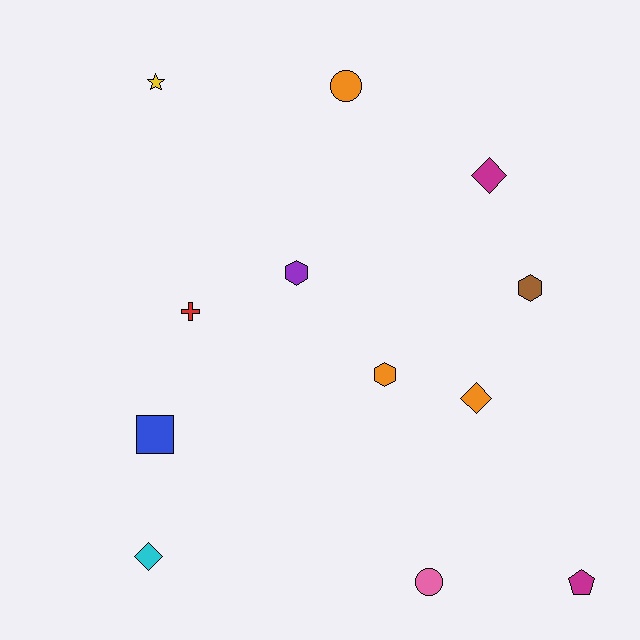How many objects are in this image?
There are 12 objects.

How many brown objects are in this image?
There is 1 brown object.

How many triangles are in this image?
There are no triangles.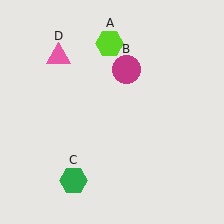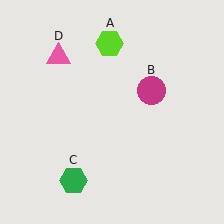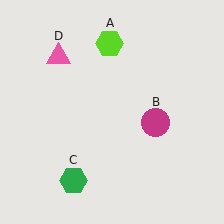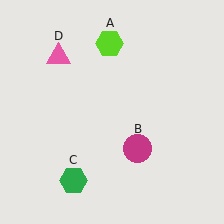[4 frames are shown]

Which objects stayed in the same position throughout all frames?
Lime hexagon (object A) and green hexagon (object C) and pink triangle (object D) remained stationary.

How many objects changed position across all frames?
1 object changed position: magenta circle (object B).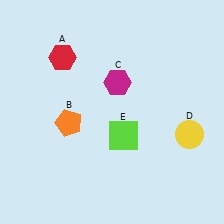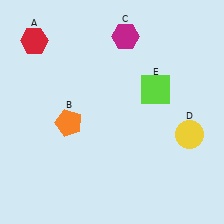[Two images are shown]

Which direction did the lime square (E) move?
The lime square (E) moved up.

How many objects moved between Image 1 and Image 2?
3 objects moved between the two images.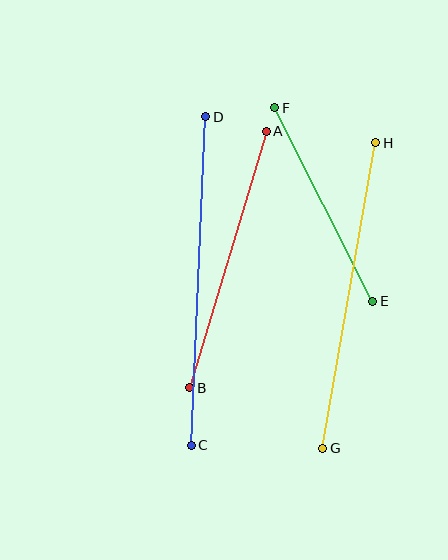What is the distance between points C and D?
The distance is approximately 329 pixels.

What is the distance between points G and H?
The distance is approximately 310 pixels.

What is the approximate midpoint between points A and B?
The midpoint is at approximately (228, 260) pixels.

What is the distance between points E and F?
The distance is approximately 217 pixels.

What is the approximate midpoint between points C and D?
The midpoint is at approximately (198, 281) pixels.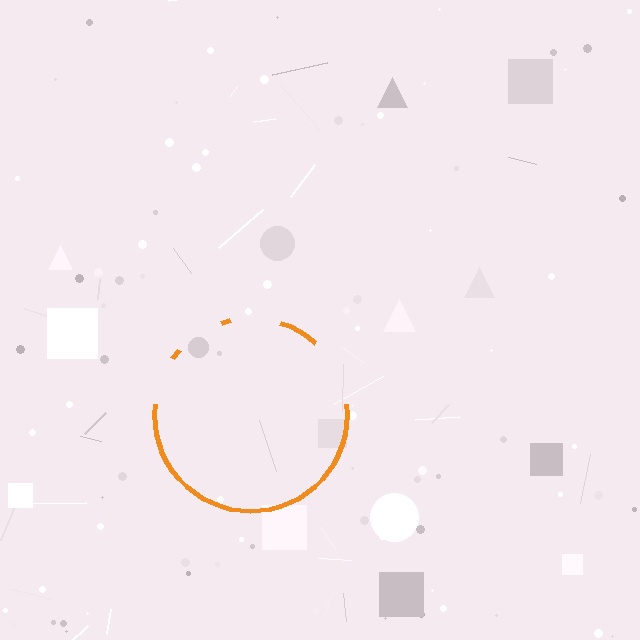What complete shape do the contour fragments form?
The contour fragments form a circle.